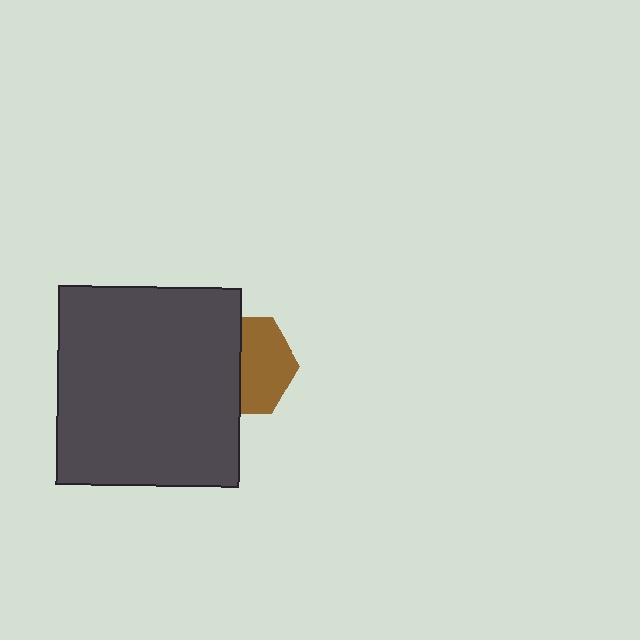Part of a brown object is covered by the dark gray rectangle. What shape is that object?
It is a hexagon.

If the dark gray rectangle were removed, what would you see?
You would see the complete brown hexagon.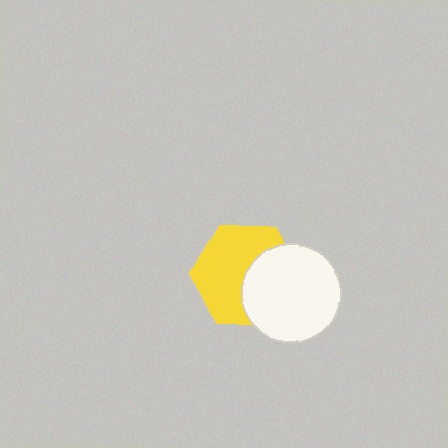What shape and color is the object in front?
The object in front is a white circle.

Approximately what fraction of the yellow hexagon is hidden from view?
Roughly 40% of the yellow hexagon is hidden behind the white circle.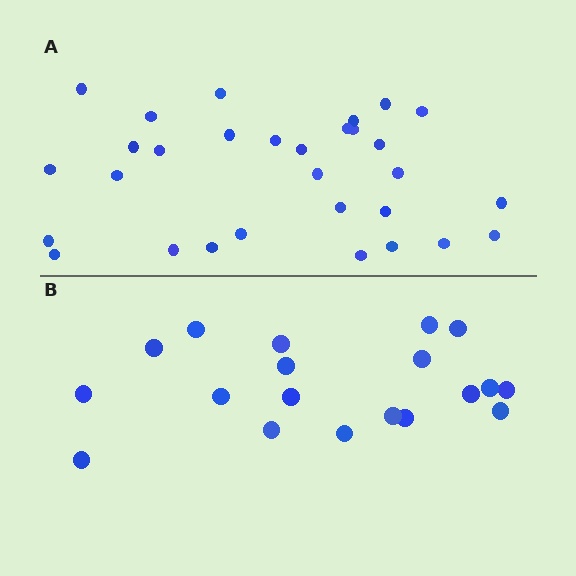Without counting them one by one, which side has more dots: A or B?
Region A (the top region) has more dots.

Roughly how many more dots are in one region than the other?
Region A has roughly 12 or so more dots than region B.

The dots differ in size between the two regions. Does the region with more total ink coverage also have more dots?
No. Region B has more total ink coverage because its dots are larger, but region A actually contains more individual dots. Total area can be misleading — the number of items is what matters here.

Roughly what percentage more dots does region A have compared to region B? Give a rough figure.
About 60% more.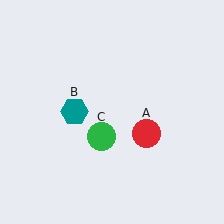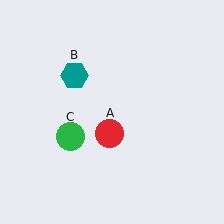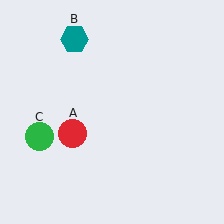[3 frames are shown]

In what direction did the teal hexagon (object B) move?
The teal hexagon (object B) moved up.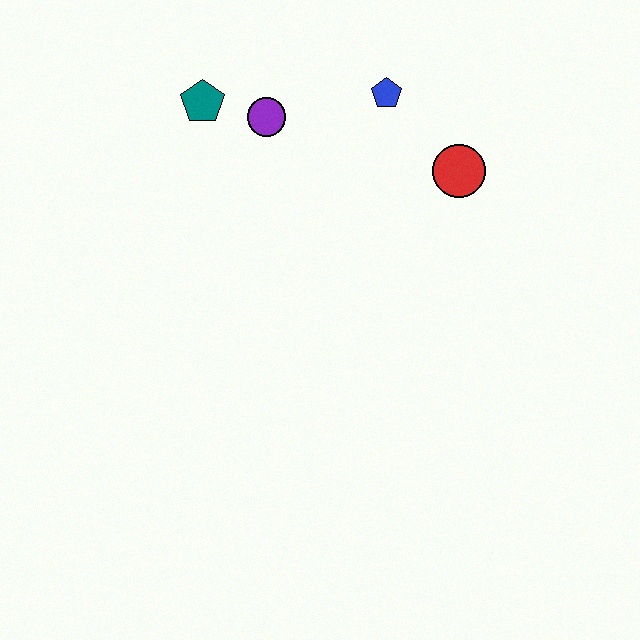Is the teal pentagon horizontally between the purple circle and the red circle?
No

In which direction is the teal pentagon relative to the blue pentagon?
The teal pentagon is to the left of the blue pentagon.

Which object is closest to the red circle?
The blue pentagon is closest to the red circle.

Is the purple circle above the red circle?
Yes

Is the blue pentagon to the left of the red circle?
Yes